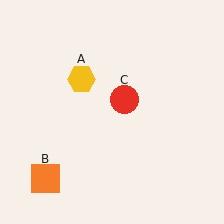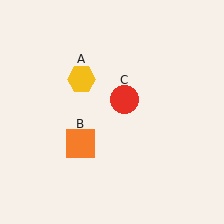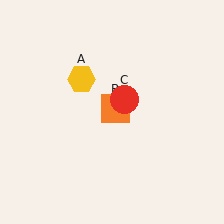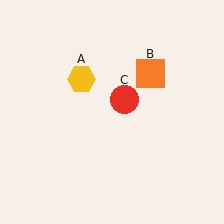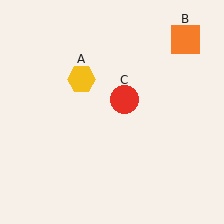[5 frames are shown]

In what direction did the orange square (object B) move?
The orange square (object B) moved up and to the right.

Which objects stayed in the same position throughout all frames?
Yellow hexagon (object A) and red circle (object C) remained stationary.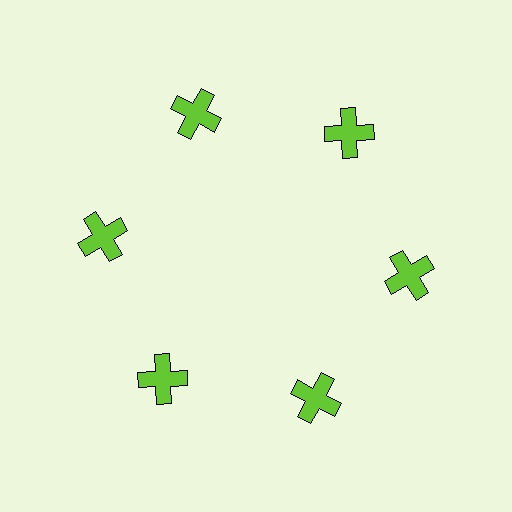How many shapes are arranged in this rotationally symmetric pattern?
There are 6 shapes, arranged in 6 groups of 1.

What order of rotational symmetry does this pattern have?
This pattern has 6-fold rotational symmetry.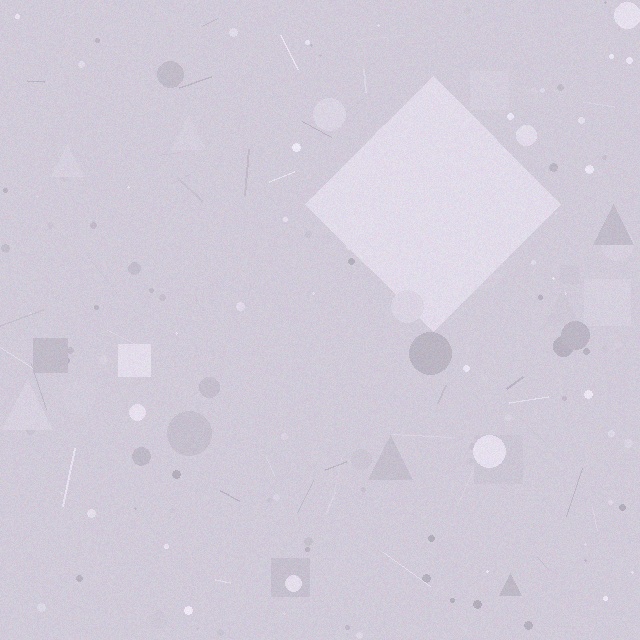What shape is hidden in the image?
A diamond is hidden in the image.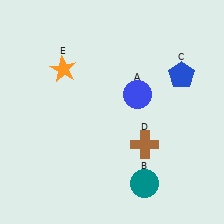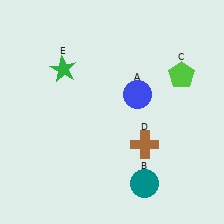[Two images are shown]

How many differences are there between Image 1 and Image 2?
There are 2 differences between the two images.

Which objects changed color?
C changed from blue to lime. E changed from orange to green.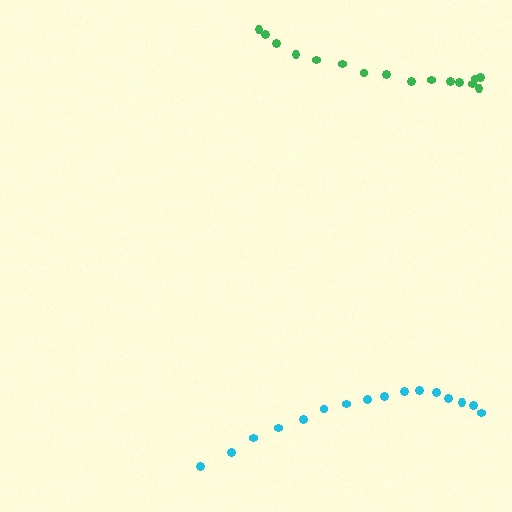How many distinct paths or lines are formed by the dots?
There are 2 distinct paths.